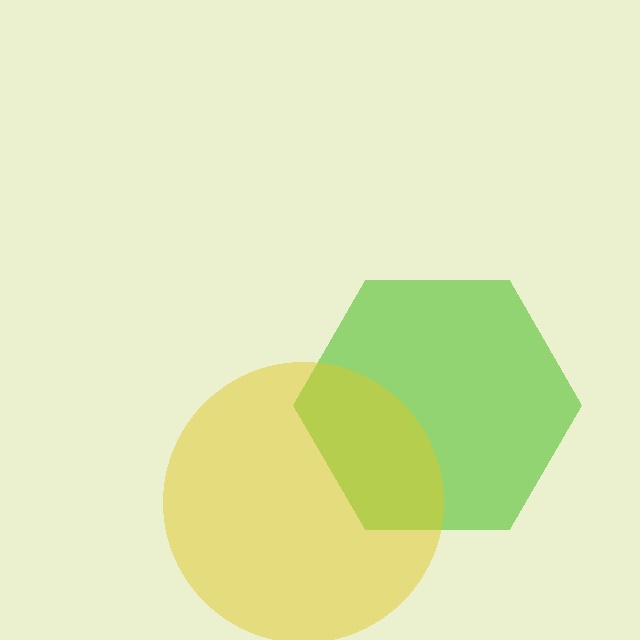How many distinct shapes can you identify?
There are 2 distinct shapes: a lime hexagon, a yellow circle.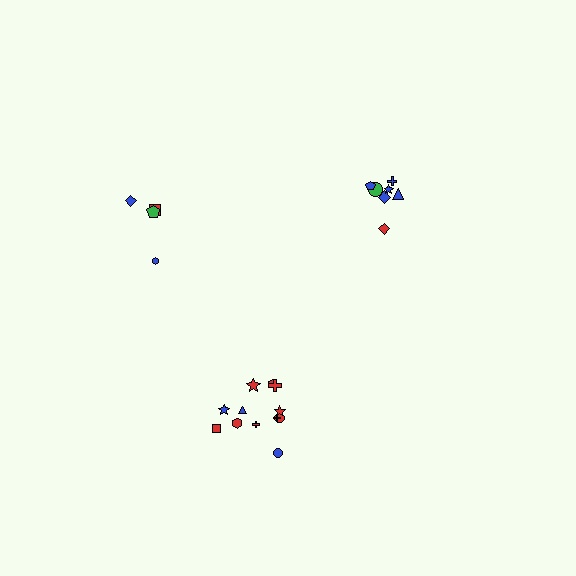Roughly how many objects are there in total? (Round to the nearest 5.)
Roughly 25 objects in total.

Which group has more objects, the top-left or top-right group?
The top-right group.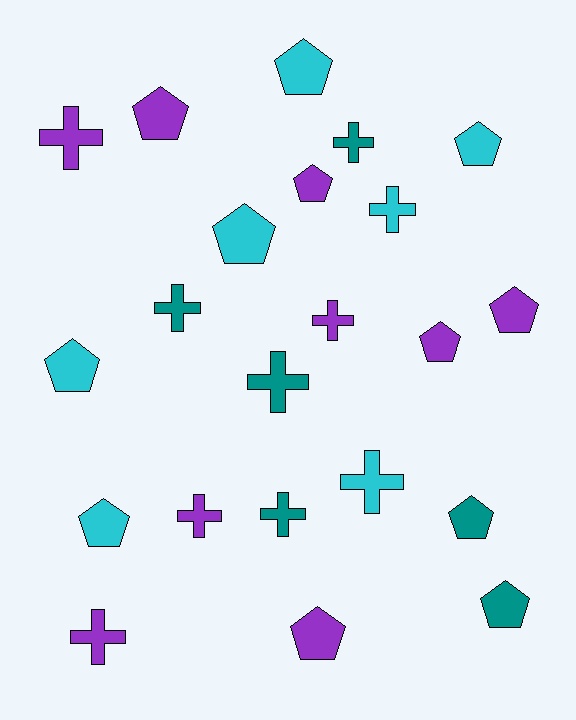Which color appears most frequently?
Purple, with 9 objects.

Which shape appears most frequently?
Pentagon, with 12 objects.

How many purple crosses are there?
There are 4 purple crosses.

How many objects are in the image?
There are 22 objects.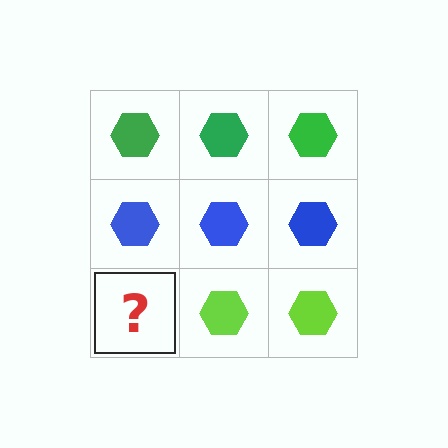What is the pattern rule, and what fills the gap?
The rule is that each row has a consistent color. The gap should be filled with a lime hexagon.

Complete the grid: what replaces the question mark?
The question mark should be replaced with a lime hexagon.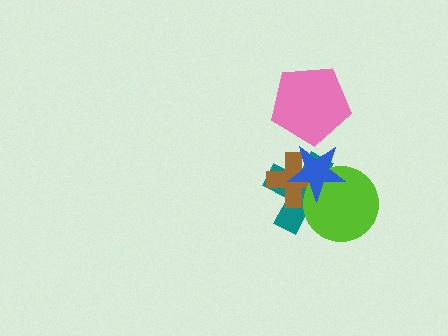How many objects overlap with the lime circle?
3 objects overlap with the lime circle.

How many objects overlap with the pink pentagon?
0 objects overlap with the pink pentagon.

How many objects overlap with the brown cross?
3 objects overlap with the brown cross.